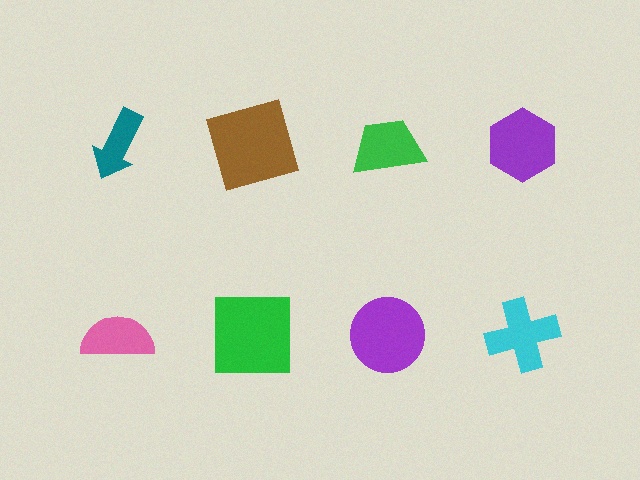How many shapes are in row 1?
4 shapes.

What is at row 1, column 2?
A brown square.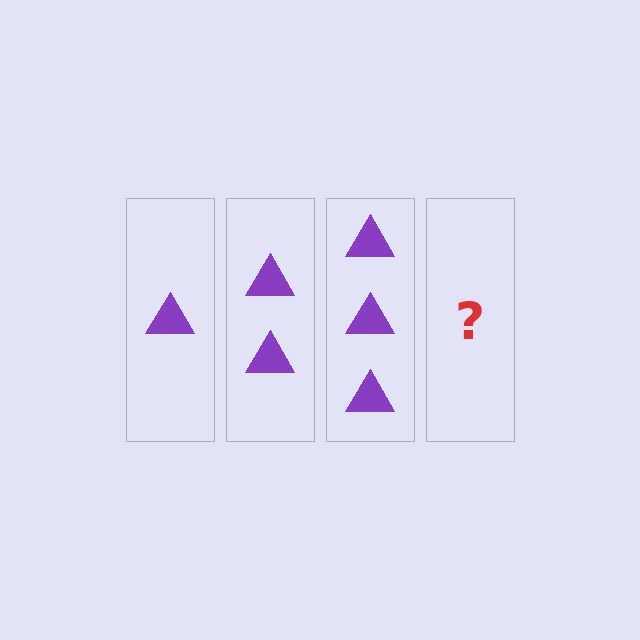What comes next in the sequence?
The next element should be 4 triangles.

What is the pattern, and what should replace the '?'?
The pattern is that each step adds one more triangle. The '?' should be 4 triangles.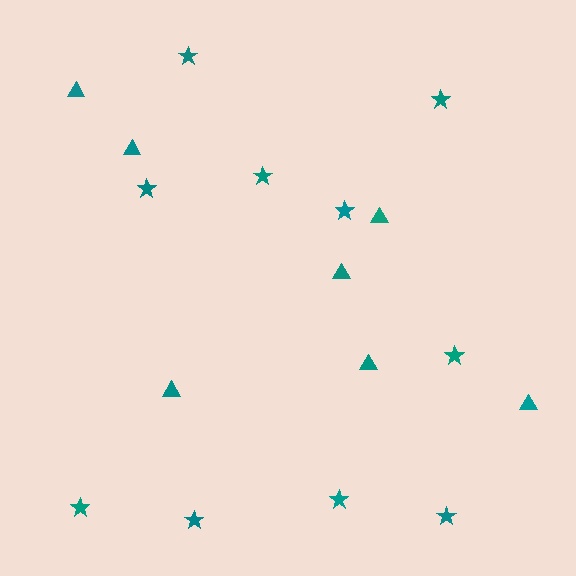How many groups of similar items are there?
There are 2 groups: one group of triangles (7) and one group of stars (10).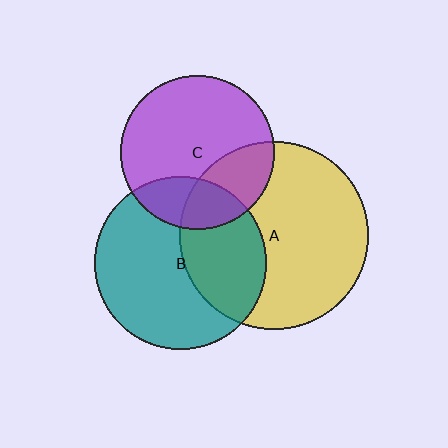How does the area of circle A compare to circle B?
Approximately 1.2 times.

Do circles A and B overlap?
Yes.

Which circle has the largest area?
Circle A (yellow).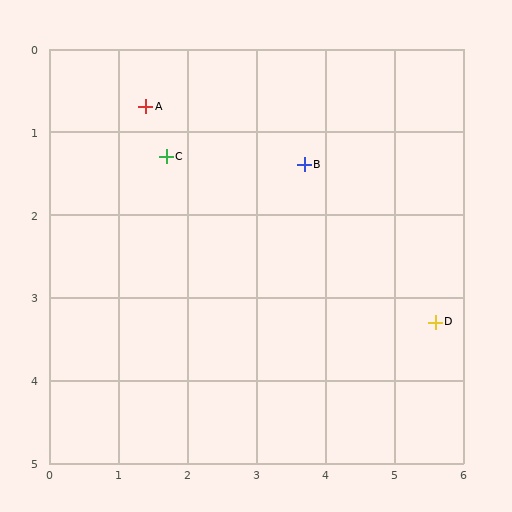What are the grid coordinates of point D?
Point D is at approximately (5.6, 3.3).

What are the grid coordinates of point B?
Point B is at approximately (3.7, 1.4).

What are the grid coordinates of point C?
Point C is at approximately (1.7, 1.3).